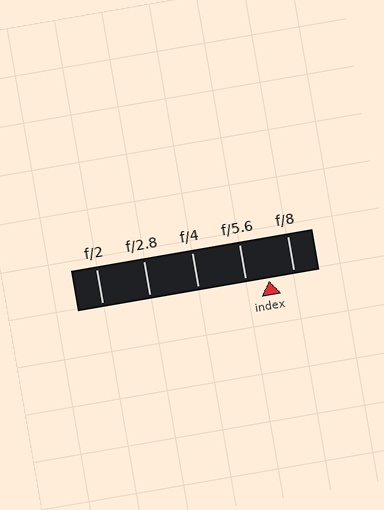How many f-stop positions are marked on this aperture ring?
There are 5 f-stop positions marked.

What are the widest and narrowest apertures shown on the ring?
The widest aperture shown is f/2 and the narrowest is f/8.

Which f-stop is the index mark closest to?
The index mark is closest to f/5.6.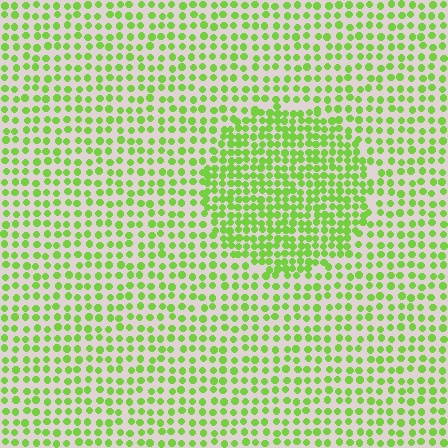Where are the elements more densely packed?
The elements are more densely packed inside the circle boundary.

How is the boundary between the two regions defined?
The boundary is defined by a change in element density (approximately 1.8x ratio). All elements are the same color, size, and shape.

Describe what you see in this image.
The image contains small lime elements arranged at two different densities. A circle-shaped region is visible where the elements are more densely packed than the surrounding area.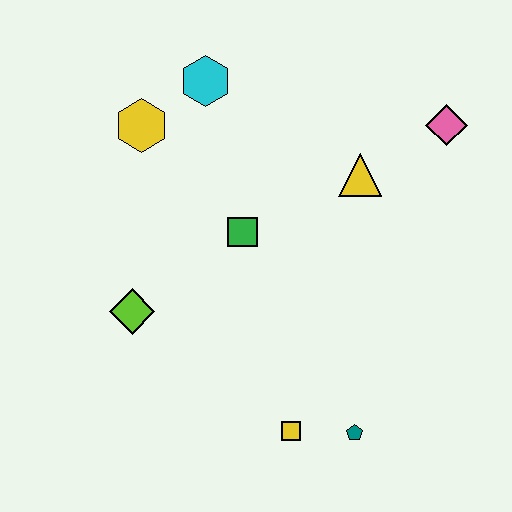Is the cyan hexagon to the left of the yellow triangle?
Yes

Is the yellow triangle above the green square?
Yes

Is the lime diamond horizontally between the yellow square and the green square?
No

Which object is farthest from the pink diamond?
The lime diamond is farthest from the pink diamond.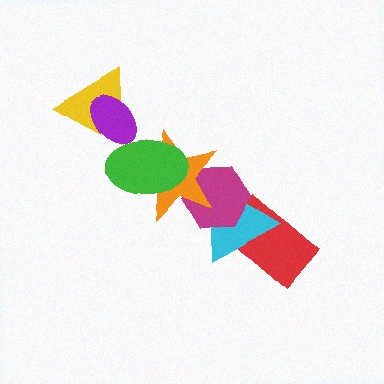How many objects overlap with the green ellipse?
3 objects overlap with the green ellipse.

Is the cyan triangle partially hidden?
Yes, it is partially covered by another shape.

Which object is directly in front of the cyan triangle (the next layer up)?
The magenta hexagon is directly in front of the cyan triangle.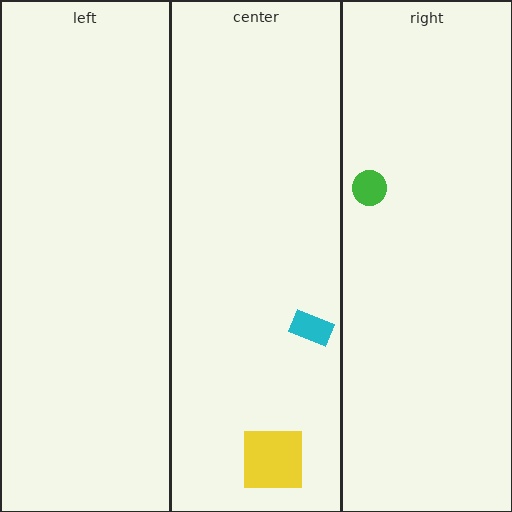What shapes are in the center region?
The cyan rectangle, the yellow square.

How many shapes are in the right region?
1.